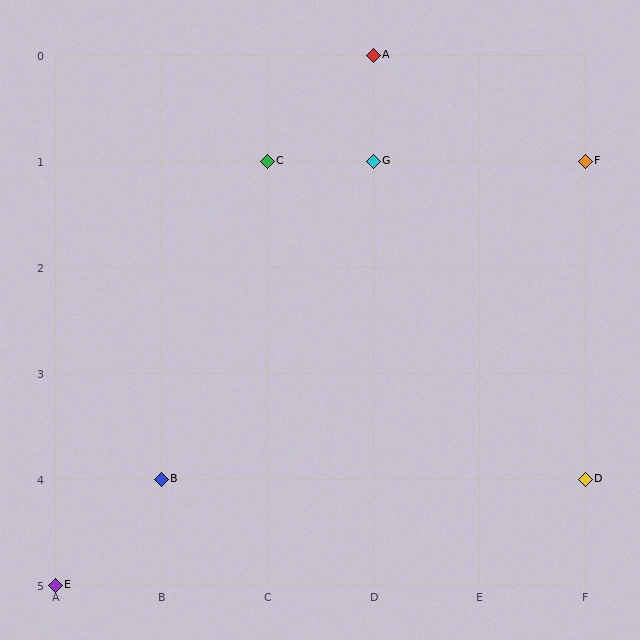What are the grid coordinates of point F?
Point F is at grid coordinates (F, 1).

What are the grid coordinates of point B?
Point B is at grid coordinates (B, 4).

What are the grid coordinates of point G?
Point G is at grid coordinates (D, 1).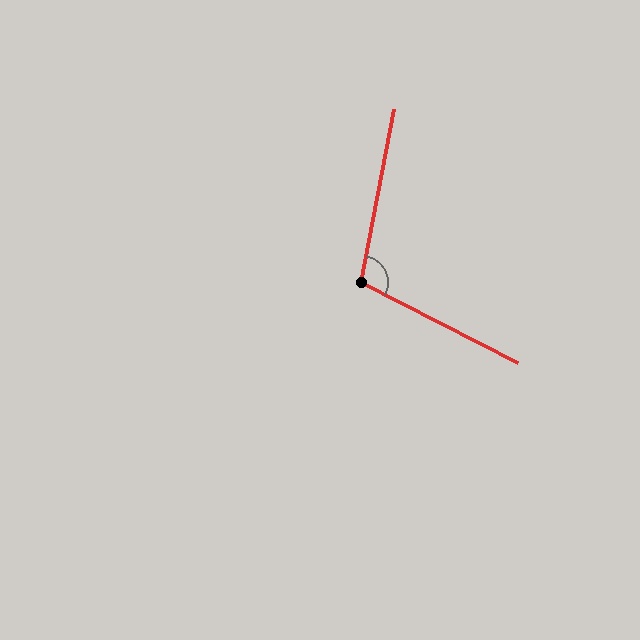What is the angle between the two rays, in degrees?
Approximately 107 degrees.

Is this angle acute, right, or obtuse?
It is obtuse.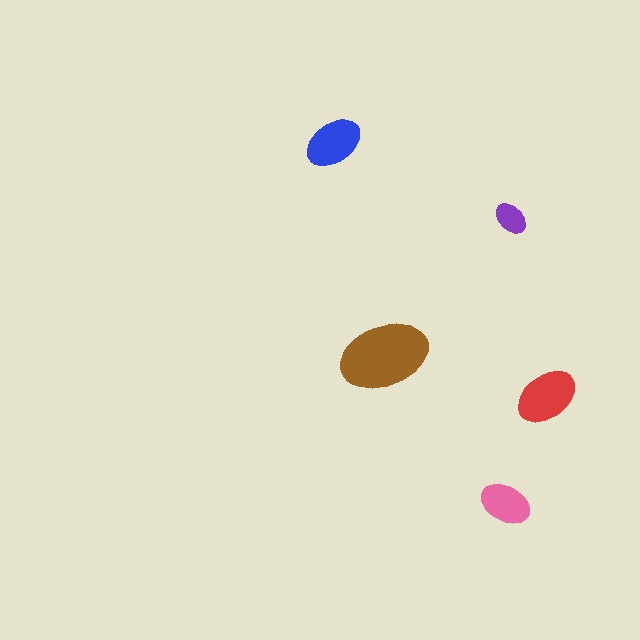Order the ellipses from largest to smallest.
the brown one, the red one, the blue one, the pink one, the purple one.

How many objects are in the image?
There are 5 objects in the image.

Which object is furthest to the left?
The blue ellipse is leftmost.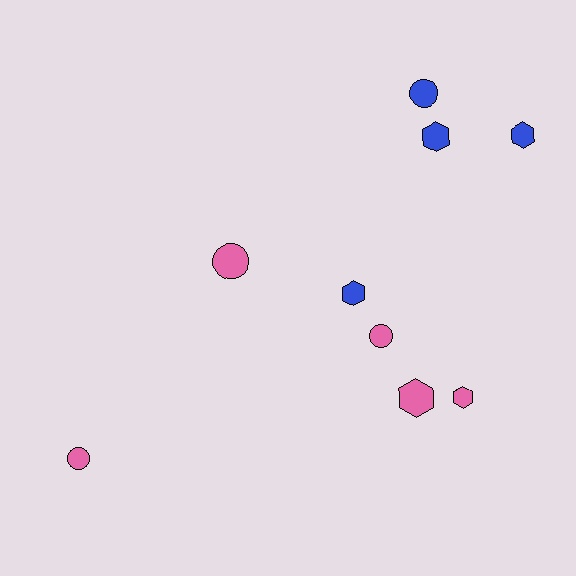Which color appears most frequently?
Pink, with 5 objects.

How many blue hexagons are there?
There are 3 blue hexagons.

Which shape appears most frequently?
Hexagon, with 5 objects.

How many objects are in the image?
There are 9 objects.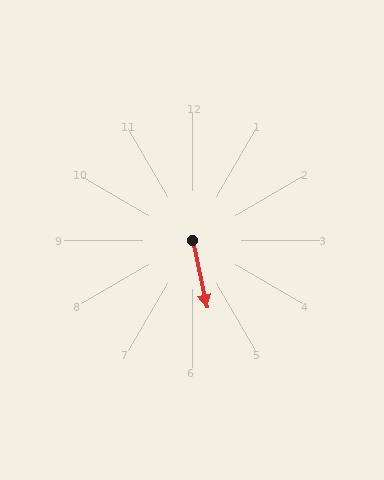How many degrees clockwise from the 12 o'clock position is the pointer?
Approximately 168 degrees.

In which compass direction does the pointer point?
South.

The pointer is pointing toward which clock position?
Roughly 6 o'clock.